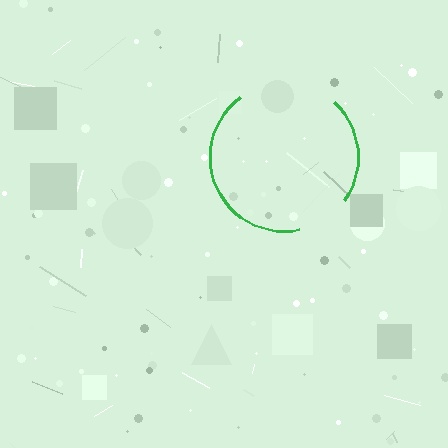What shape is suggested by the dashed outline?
The dashed outline suggests a circle.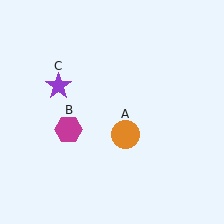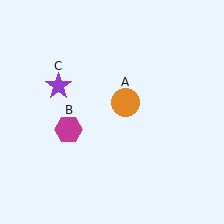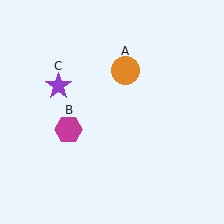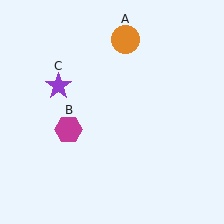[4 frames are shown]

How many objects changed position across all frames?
1 object changed position: orange circle (object A).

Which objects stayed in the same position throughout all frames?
Magenta hexagon (object B) and purple star (object C) remained stationary.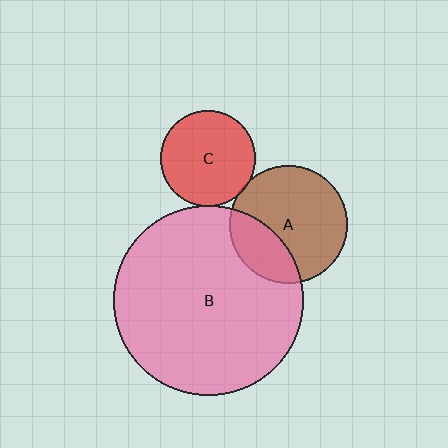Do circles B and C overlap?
Yes.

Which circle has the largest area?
Circle B (pink).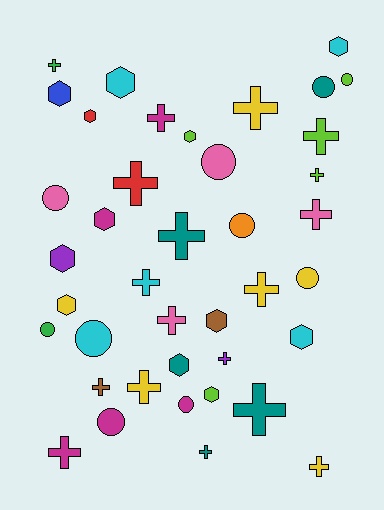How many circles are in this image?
There are 10 circles.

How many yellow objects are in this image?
There are 6 yellow objects.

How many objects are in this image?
There are 40 objects.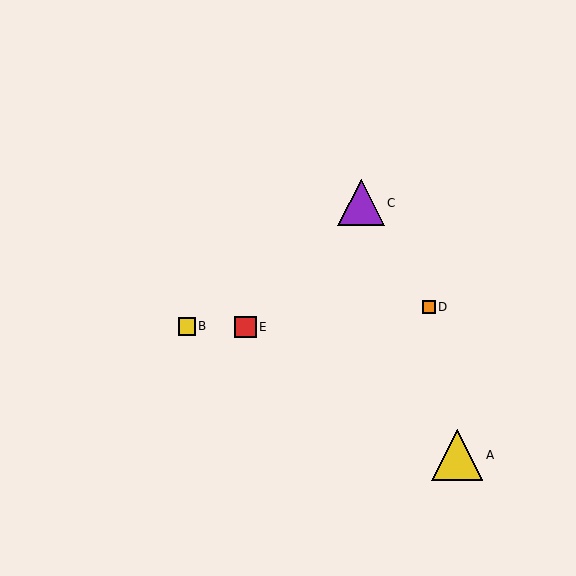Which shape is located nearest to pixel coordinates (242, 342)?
The red square (labeled E) at (246, 327) is nearest to that location.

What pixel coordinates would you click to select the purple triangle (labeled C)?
Click at (361, 203) to select the purple triangle C.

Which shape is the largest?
The yellow triangle (labeled A) is the largest.